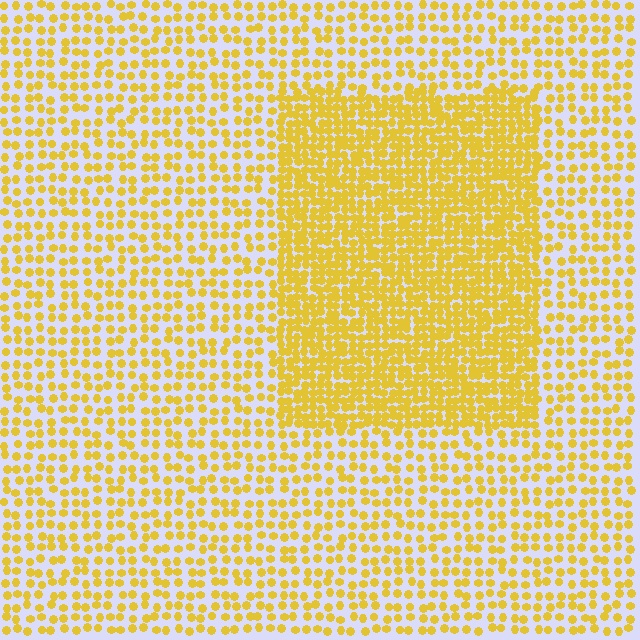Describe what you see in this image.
The image contains small yellow elements arranged at two different densities. A rectangle-shaped region is visible where the elements are more densely packed than the surrounding area.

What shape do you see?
I see a rectangle.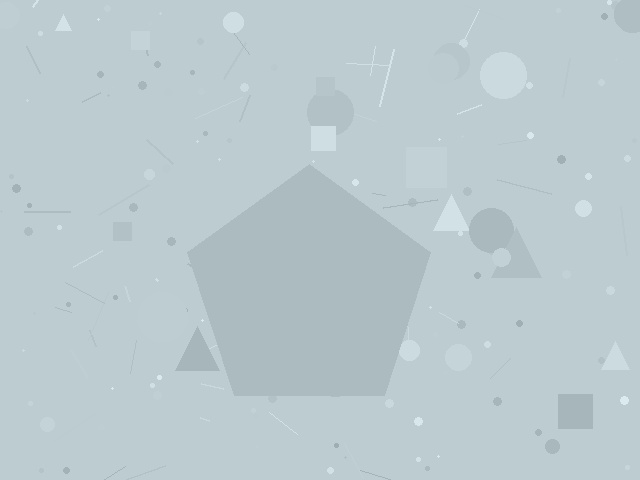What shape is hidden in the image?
A pentagon is hidden in the image.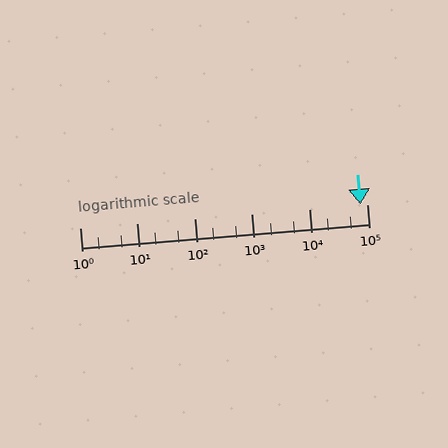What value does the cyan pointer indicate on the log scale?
The pointer indicates approximately 78000.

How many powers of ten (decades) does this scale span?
The scale spans 5 decades, from 1 to 100000.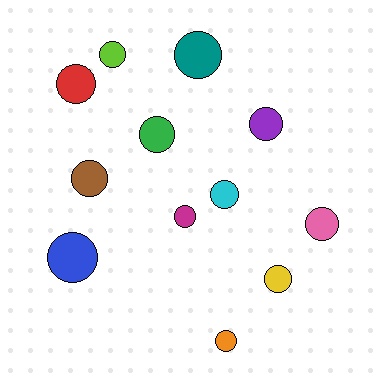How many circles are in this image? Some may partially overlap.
There are 12 circles.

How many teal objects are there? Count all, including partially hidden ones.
There is 1 teal object.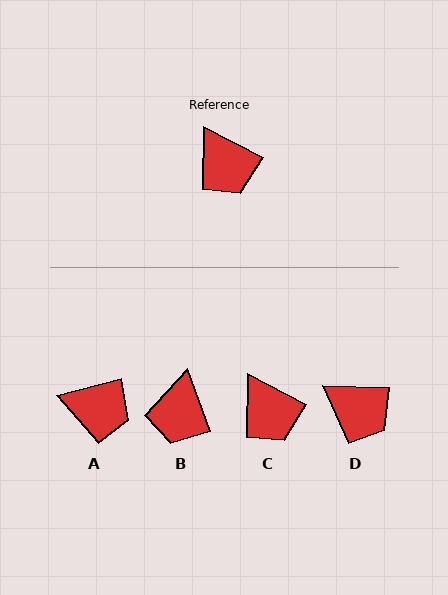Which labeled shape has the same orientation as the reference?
C.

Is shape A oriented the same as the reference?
No, it is off by about 42 degrees.